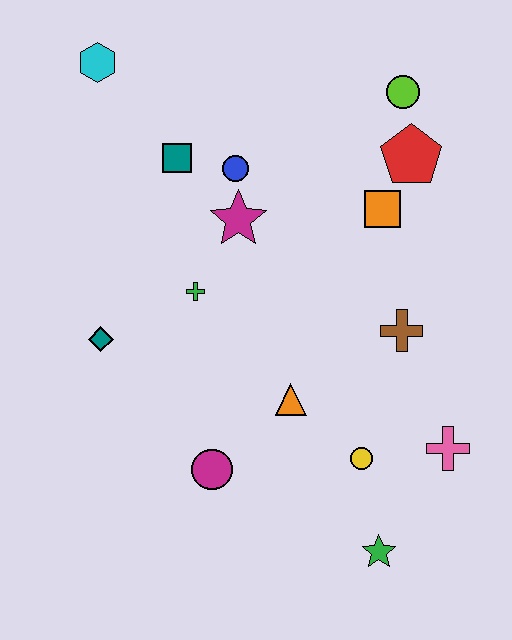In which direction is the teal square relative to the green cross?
The teal square is above the green cross.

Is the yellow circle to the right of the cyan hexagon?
Yes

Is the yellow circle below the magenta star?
Yes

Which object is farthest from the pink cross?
The cyan hexagon is farthest from the pink cross.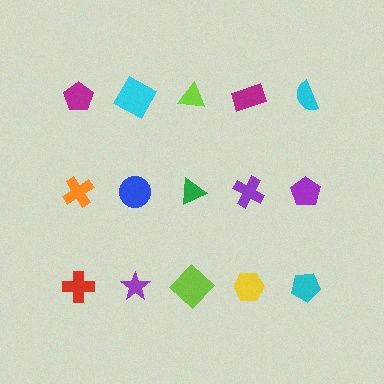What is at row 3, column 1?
A red cross.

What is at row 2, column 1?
An orange cross.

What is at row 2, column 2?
A blue circle.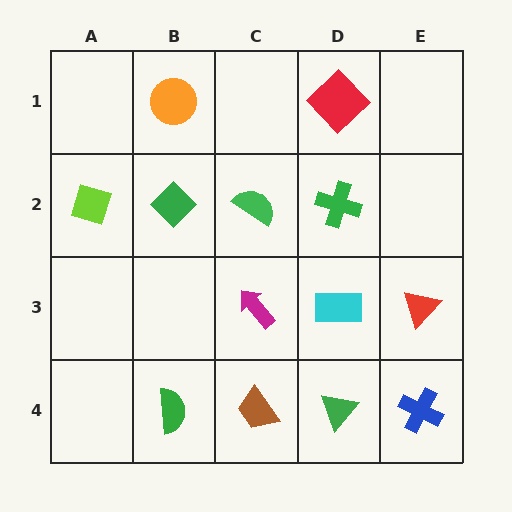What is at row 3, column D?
A cyan rectangle.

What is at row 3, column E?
A red triangle.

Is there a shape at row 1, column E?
No, that cell is empty.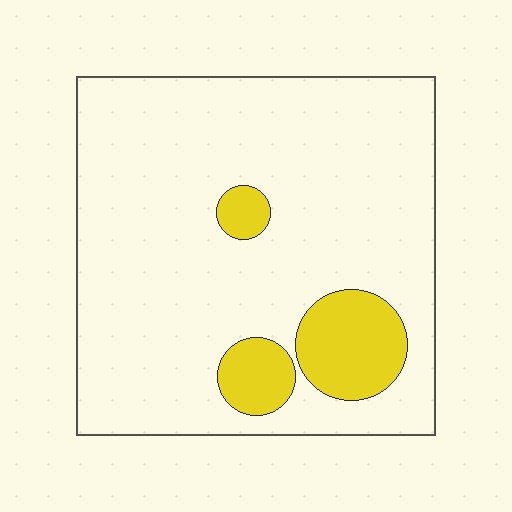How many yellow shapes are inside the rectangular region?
3.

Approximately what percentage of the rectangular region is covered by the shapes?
Approximately 15%.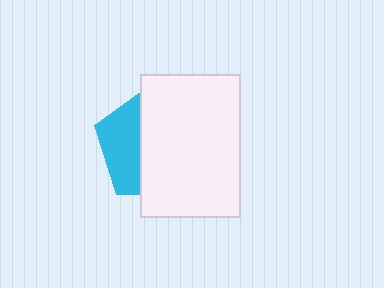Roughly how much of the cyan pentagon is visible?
A small part of it is visible (roughly 34%).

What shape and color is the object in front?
The object in front is a white rectangle.